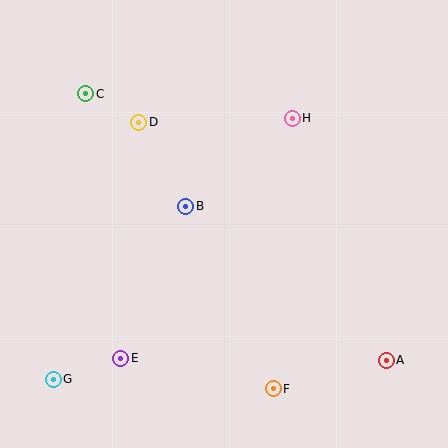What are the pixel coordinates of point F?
Point F is at (273, 389).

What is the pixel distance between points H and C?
The distance between H and C is 208 pixels.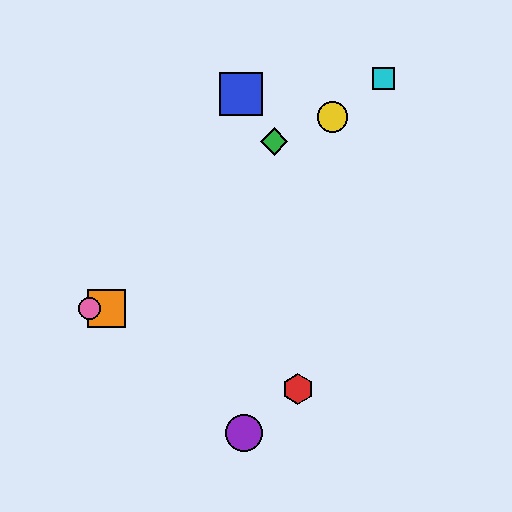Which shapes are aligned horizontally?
The orange square, the pink circle are aligned horizontally.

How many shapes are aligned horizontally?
2 shapes (the orange square, the pink circle) are aligned horizontally.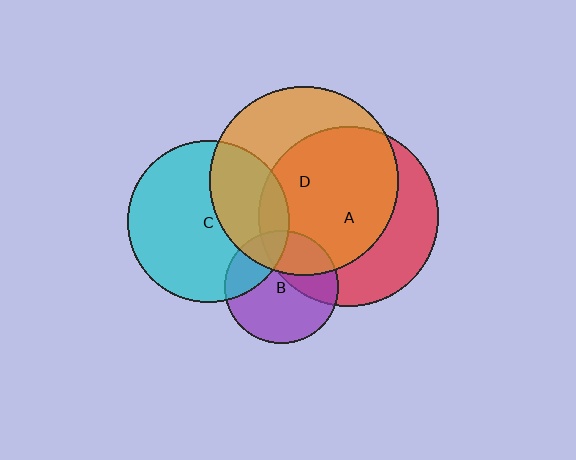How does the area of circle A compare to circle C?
Approximately 1.2 times.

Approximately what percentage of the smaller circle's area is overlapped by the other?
Approximately 35%.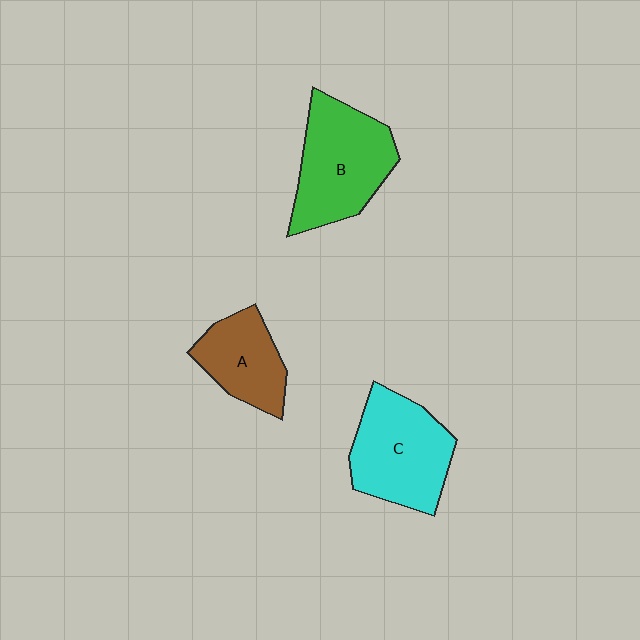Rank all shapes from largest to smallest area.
From largest to smallest: B (green), C (cyan), A (brown).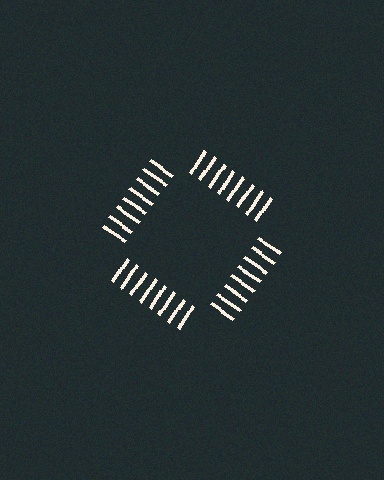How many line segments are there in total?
32 — 8 along each of the 4 edges.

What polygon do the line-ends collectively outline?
An illusory square — the line segments terminate on its edges but no continuous stroke is drawn.